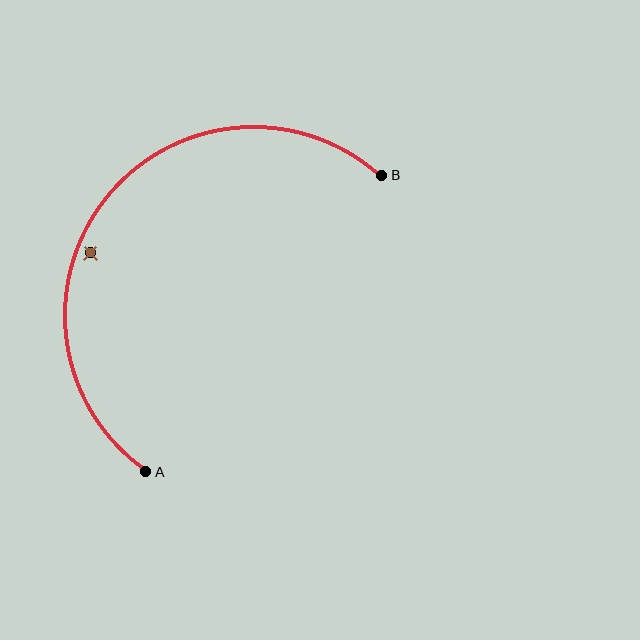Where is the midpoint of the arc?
The arc midpoint is the point on the curve farthest from the straight line joining A and B. It sits above and to the left of that line.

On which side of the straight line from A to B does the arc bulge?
The arc bulges above and to the left of the straight line connecting A and B.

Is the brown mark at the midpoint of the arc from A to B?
No — the brown mark does not lie on the arc at all. It sits slightly inside the curve.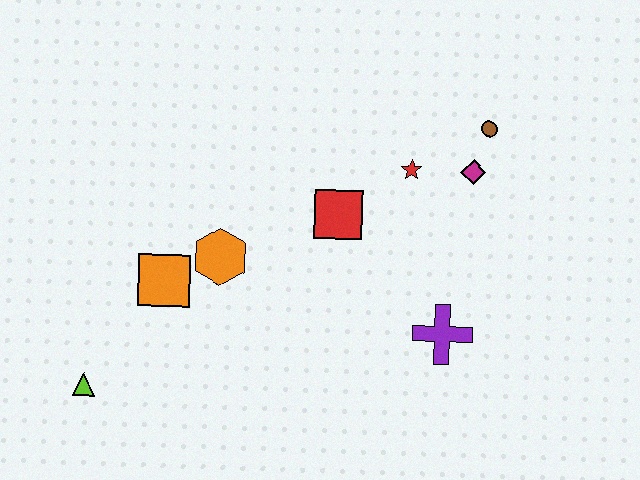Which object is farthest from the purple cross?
The lime triangle is farthest from the purple cross.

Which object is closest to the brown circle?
The magenta diamond is closest to the brown circle.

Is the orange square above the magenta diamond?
No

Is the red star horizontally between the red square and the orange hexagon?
No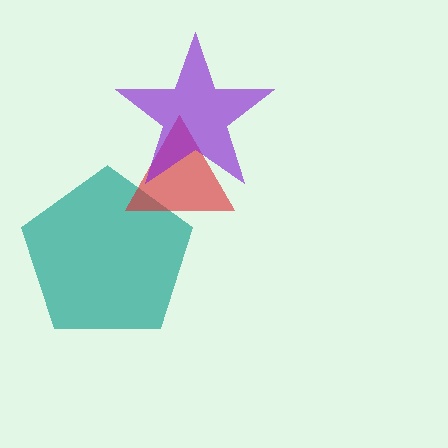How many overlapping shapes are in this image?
There are 3 overlapping shapes in the image.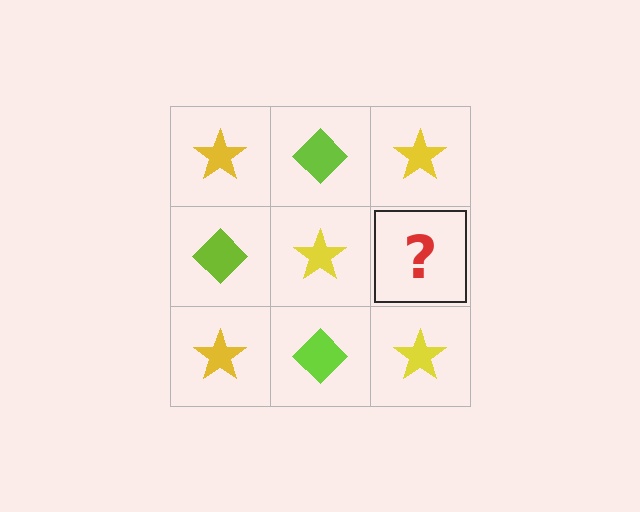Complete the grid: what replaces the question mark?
The question mark should be replaced with a lime diamond.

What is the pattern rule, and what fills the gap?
The rule is that it alternates yellow star and lime diamond in a checkerboard pattern. The gap should be filled with a lime diamond.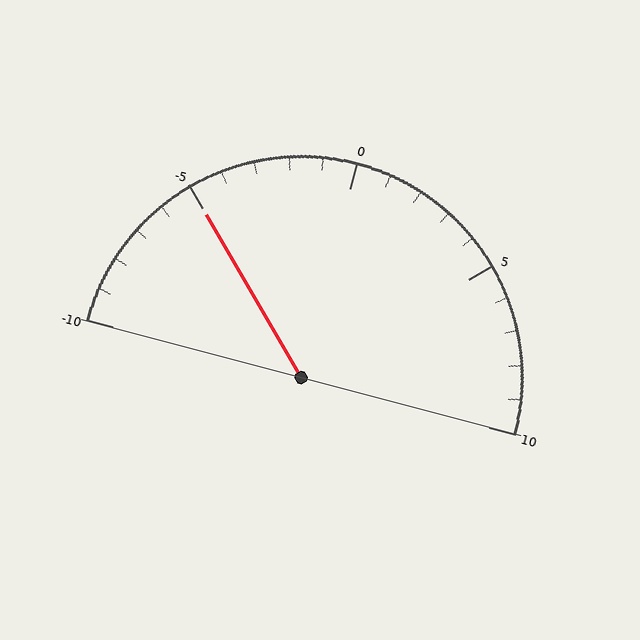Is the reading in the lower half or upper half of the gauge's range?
The reading is in the lower half of the range (-10 to 10).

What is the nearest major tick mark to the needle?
The nearest major tick mark is -5.